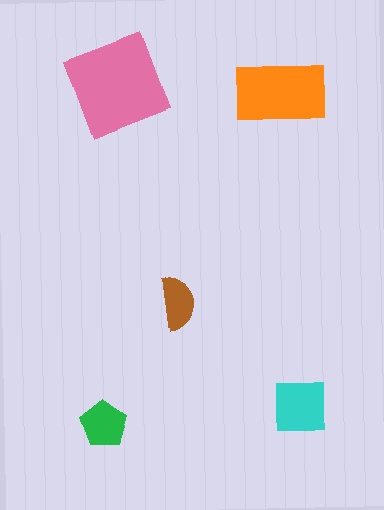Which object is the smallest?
The brown semicircle.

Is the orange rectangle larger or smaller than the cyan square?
Larger.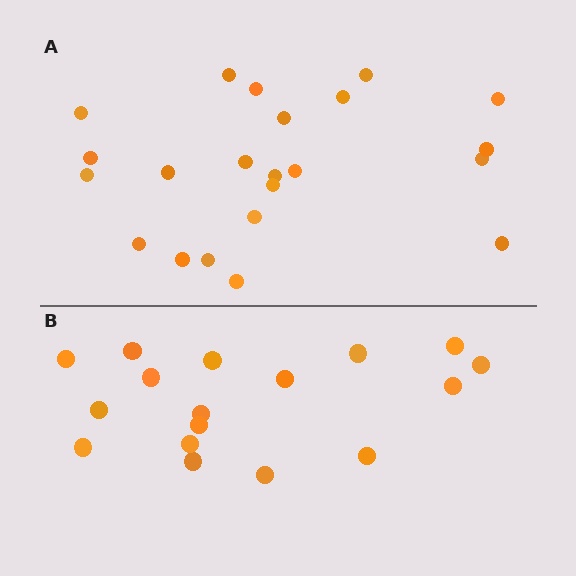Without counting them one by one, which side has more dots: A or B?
Region A (the top region) has more dots.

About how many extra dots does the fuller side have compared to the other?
Region A has about 5 more dots than region B.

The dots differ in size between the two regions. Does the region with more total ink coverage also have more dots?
No. Region B has more total ink coverage because its dots are larger, but region A actually contains more individual dots. Total area can be misleading — the number of items is what matters here.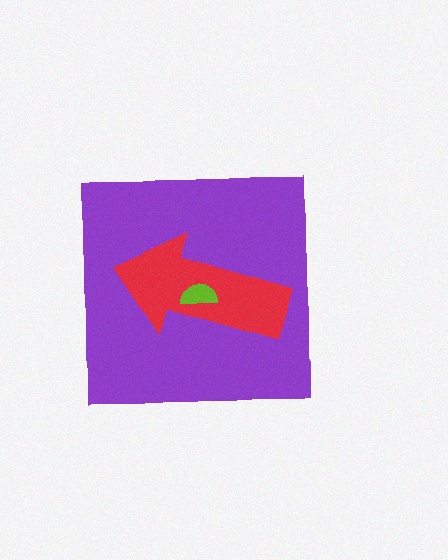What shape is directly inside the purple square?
The red arrow.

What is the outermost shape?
The purple square.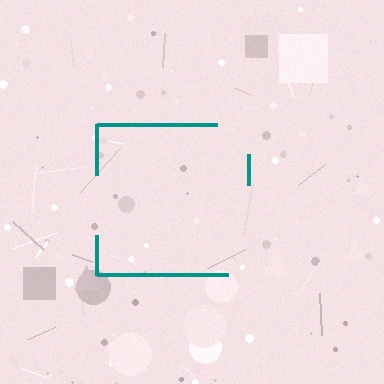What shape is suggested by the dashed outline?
The dashed outline suggests a square.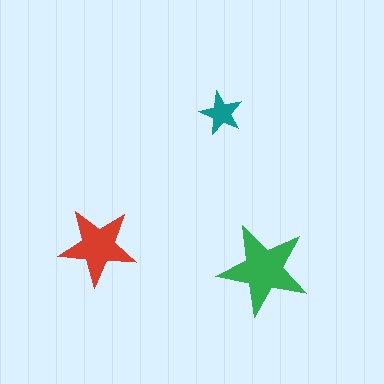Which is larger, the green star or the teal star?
The green one.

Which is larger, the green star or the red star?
The green one.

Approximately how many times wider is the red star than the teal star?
About 2 times wider.